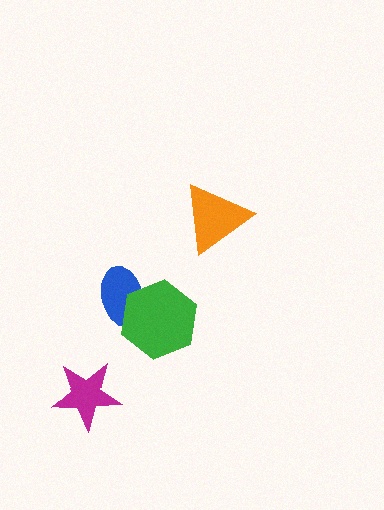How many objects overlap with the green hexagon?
1 object overlaps with the green hexagon.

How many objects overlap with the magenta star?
0 objects overlap with the magenta star.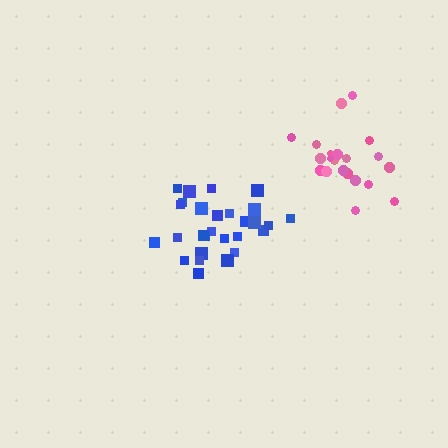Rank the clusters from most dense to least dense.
blue, pink.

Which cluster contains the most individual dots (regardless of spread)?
Blue (30).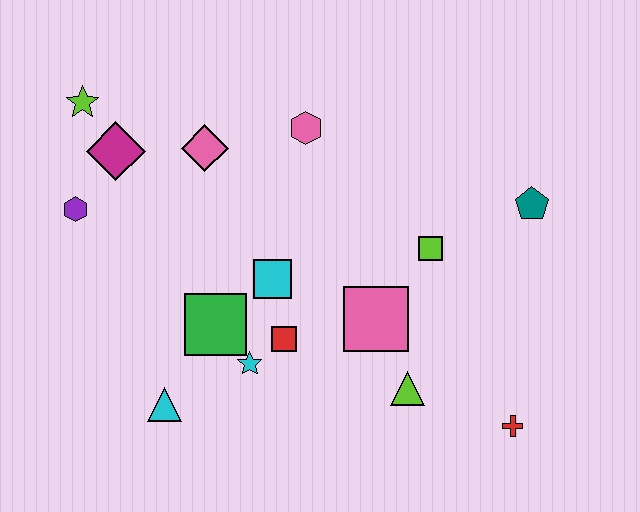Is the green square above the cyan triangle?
Yes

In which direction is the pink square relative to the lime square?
The pink square is below the lime square.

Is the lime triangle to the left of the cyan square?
No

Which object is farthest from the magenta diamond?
The red cross is farthest from the magenta diamond.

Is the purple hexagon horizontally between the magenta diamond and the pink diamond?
No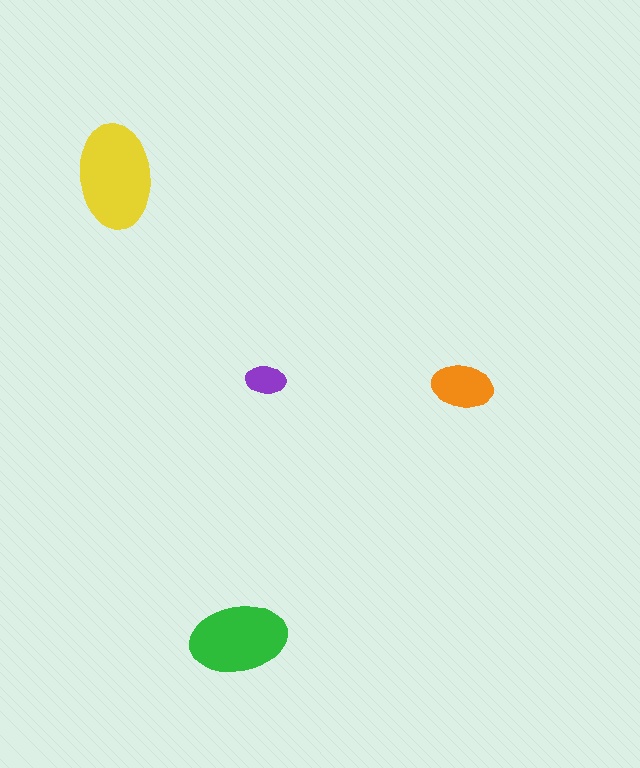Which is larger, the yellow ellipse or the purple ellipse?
The yellow one.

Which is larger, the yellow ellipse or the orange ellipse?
The yellow one.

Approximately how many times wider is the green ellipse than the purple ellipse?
About 2.5 times wider.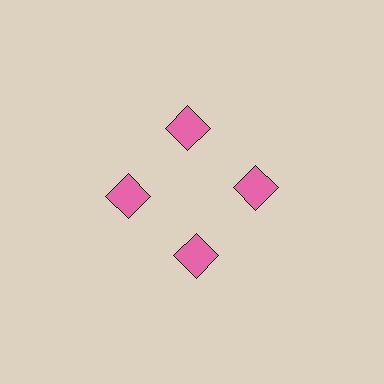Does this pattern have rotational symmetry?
Yes, this pattern has 4-fold rotational symmetry. It looks the same after rotating 90 degrees around the center.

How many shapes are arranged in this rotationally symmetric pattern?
There are 4 shapes, arranged in 4 groups of 1.